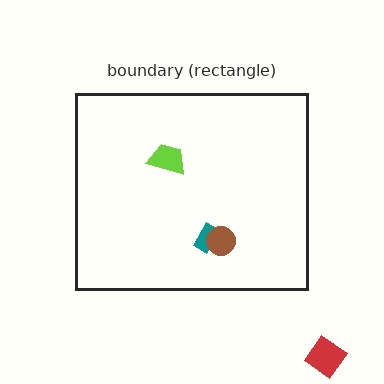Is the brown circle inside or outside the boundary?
Inside.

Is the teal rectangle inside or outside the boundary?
Inside.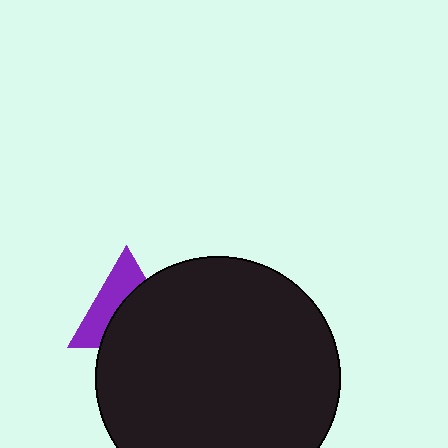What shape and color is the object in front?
The object in front is a black circle.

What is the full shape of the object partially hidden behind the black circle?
The partially hidden object is a purple triangle.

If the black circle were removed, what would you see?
You would see the complete purple triangle.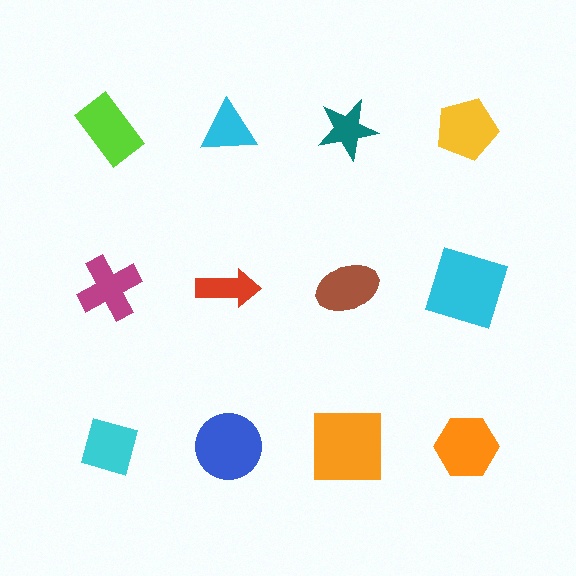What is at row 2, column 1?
A magenta cross.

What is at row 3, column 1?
A cyan diamond.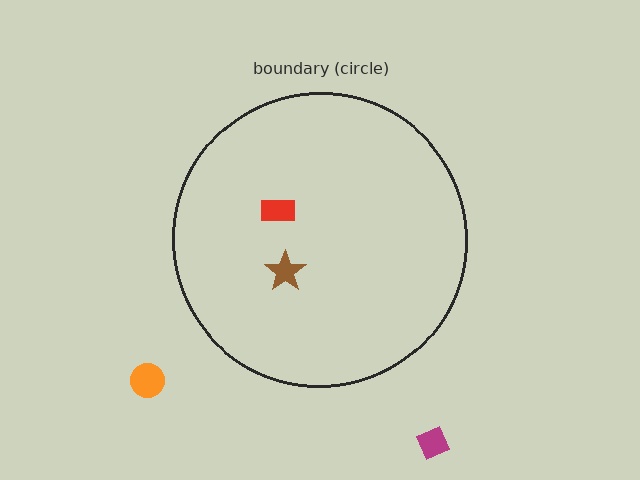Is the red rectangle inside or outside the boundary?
Inside.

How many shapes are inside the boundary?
2 inside, 2 outside.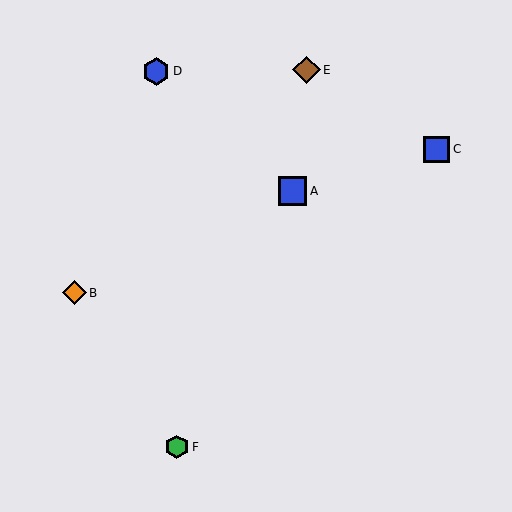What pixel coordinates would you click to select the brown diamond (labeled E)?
Click at (306, 70) to select the brown diamond E.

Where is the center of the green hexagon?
The center of the green hexagon is at (177, 447).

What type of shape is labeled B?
Shape B is an orange diamond.